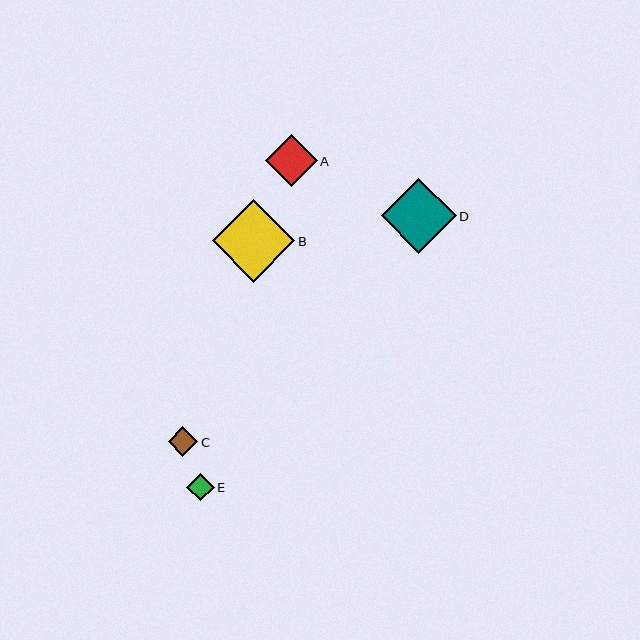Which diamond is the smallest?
Diamond E is the smallest with a size of approximately 28 pixels.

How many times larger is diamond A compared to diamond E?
Diamond A is approximately 1.9 times the size of diamond E.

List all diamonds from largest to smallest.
From largest to smallest: B, D, A, C, E.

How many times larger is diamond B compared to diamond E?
Diamond B is approximately 3.0 times the size of diamond E.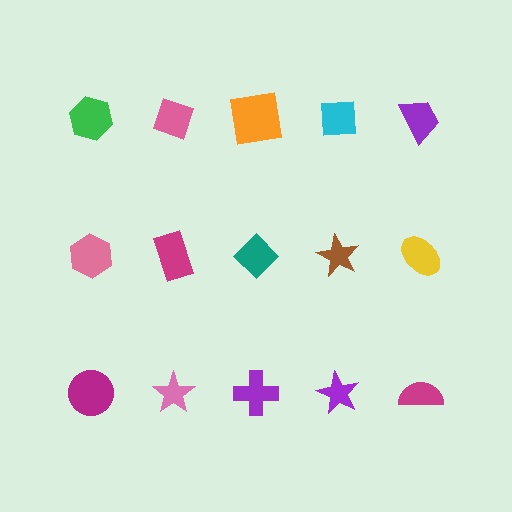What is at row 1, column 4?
A cyan square.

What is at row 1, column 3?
An orange square.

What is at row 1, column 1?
A green hexagon.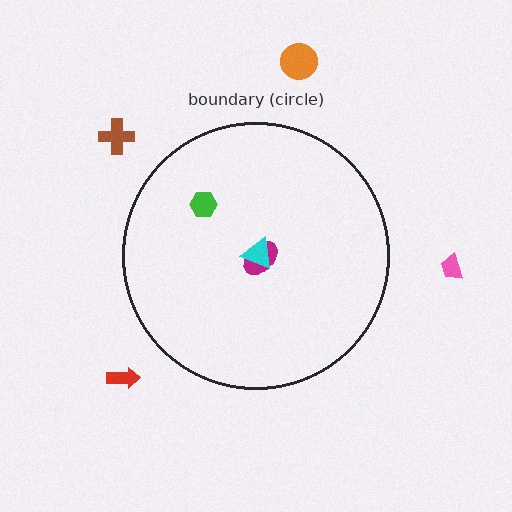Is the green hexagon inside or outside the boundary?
Inside.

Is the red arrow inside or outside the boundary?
Outside.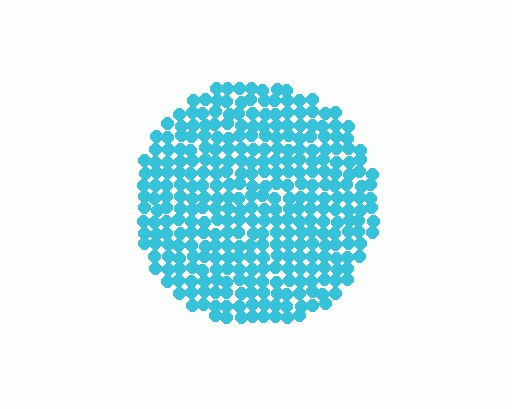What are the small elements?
The small elements are circles.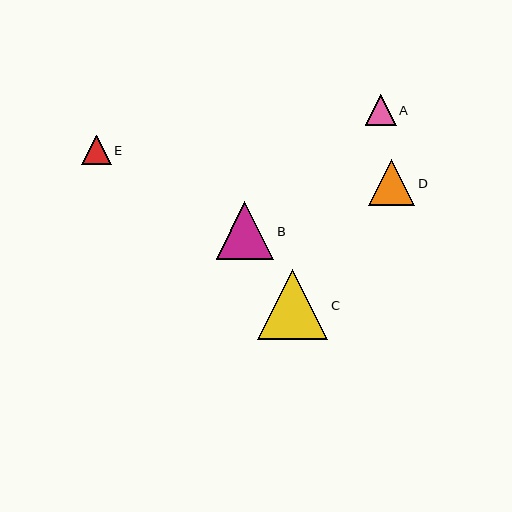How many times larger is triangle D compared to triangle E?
Triangle D is approximately 1.6 times the size of triangle E.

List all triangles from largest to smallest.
From largest to smallest: C, B, D, A, E.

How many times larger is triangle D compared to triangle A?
Triangle D is approximately 1.5 times the size of triangle A.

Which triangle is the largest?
Triangle C is the largest with a size of approximately 70 pixels.